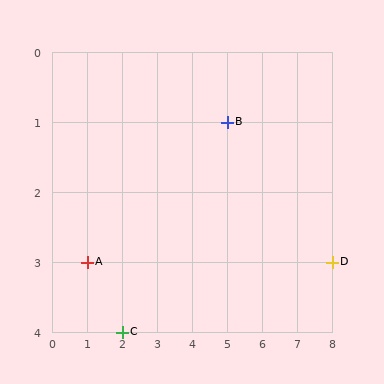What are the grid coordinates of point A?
Point A is at grid coordinates (1, 3).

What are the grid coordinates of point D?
Point D is at grid coordinates (8, 3).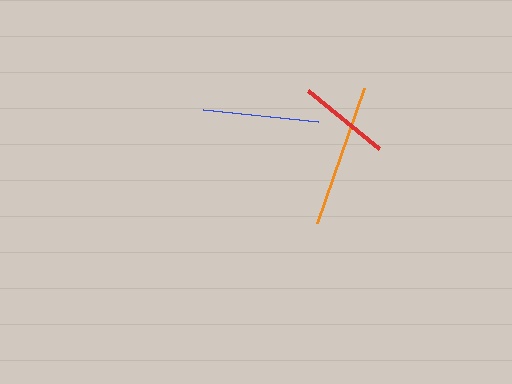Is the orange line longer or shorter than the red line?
The orange line is longer than the red line.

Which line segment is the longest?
The orange line is the longest at approximately 143 pixels.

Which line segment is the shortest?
The red line is the shortest at approximately 93 pixels.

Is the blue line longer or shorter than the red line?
The blue line is longer than the red line.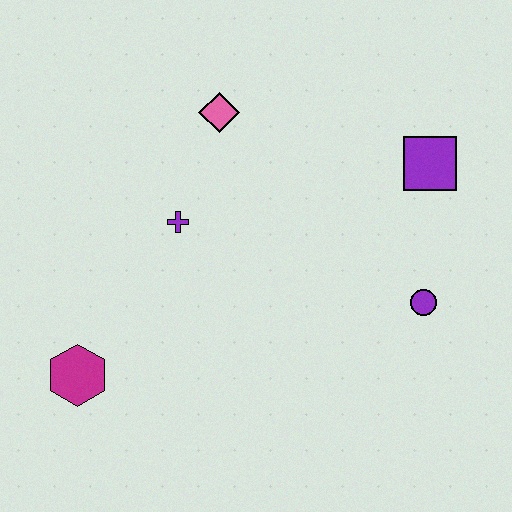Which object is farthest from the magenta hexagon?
The purple square is farthest from the magenta hexagon.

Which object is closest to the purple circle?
The purple square is closest to the purple circle.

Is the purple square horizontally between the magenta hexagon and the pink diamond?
No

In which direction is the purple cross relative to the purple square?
The purple cross is to the left of the purple square.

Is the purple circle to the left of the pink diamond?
No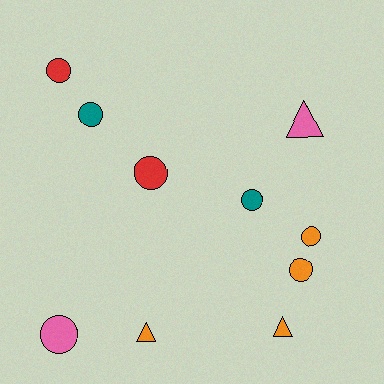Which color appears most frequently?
Orange, with 4 objects.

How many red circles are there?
There are 2 red circles.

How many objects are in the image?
There are 10 objects.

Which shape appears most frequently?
Circle, with 7 objects.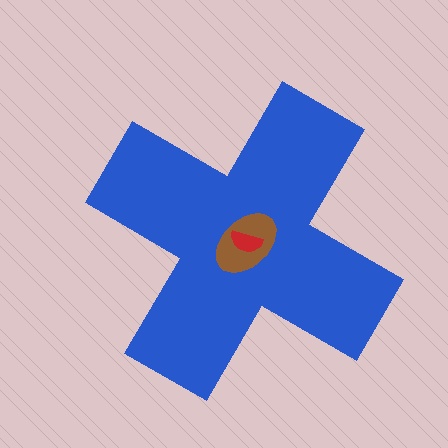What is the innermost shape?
The red semicircle.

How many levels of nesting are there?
3.